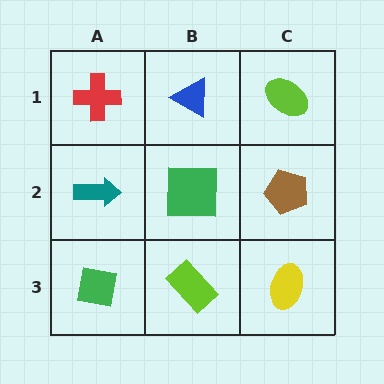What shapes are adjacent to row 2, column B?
A blue triangle (row 1, column B), a lime rectangle (row 3, column B), a teal arrow (row 2, column A), a brown pentagon (row 2, column C).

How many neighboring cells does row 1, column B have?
3.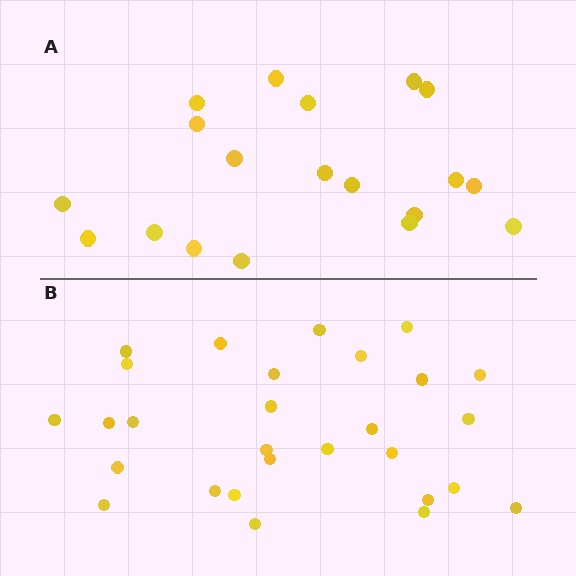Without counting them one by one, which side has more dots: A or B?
Region B (the bottom region) has more dots.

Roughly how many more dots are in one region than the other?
Region B has roughly 8 or so more dots than region A.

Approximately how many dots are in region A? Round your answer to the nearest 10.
About 20 dots. (The exact count is 19, which rounds to 20.)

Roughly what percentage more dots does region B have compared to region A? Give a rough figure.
About 45% more.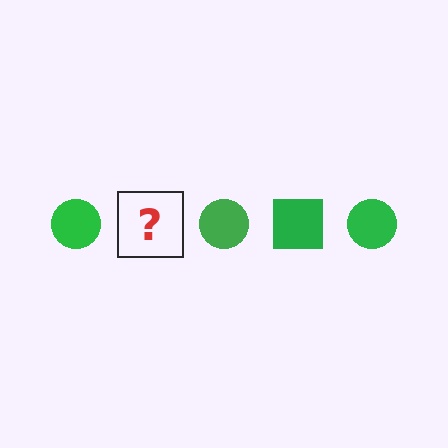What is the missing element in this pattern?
The missing element is a green square.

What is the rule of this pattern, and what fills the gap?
The rule is that the pattern cycles through circle, square shapes in green. The gap should be filled with a green square.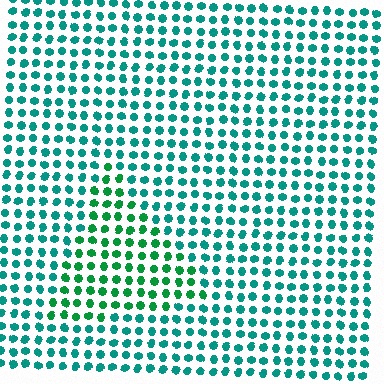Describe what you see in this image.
The image is filled with small teal elements in a uniform arrangement. A triangle-shaped region is visible where the elements are tinted to a slightly different hue, forming a subtle color boundary.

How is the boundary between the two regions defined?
The boundary is defined purely by a slight shift in hue (about 31 degrees). Spacing, size, and orientation are identical on both sides.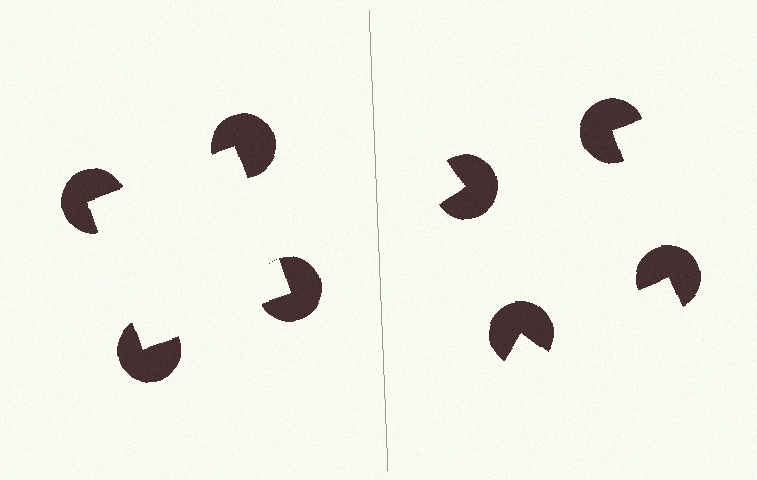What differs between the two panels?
The pac-man discs are positioned identically on both sides; only the wedge orientations differ. On the left they align to a square; on the right they are misaligned.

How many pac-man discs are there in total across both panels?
8 — 4 on each side.